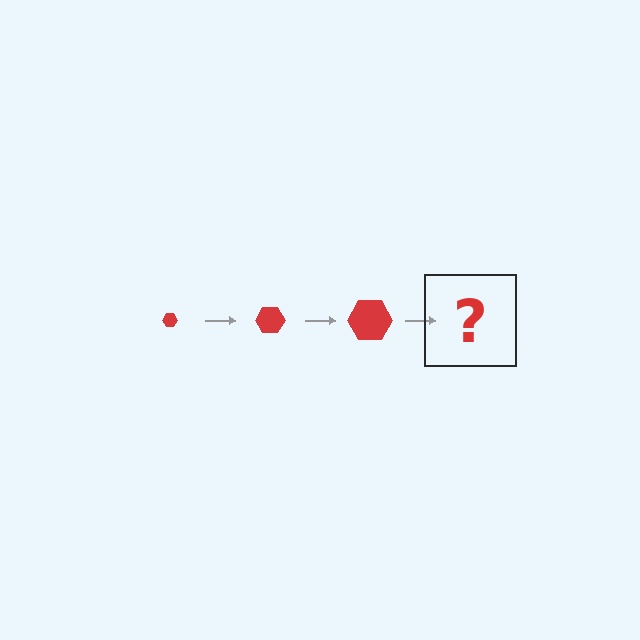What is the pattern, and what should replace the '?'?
The pattern is that the hexagon gets progressively larger each step. The '?' should be a red hexagon, larger than the previous one.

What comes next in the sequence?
The next element should be a red hexagon, larger than the previous one.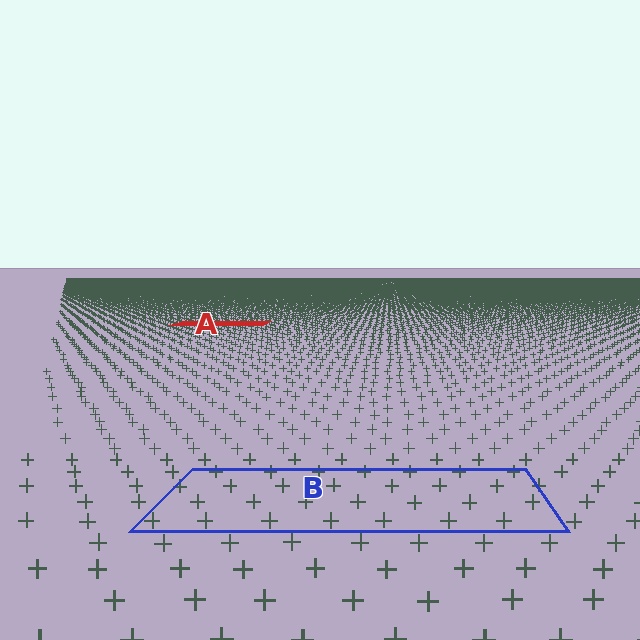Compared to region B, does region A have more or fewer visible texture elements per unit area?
Region A has more texture elements per unit area — they are packed more densely because it is farther away.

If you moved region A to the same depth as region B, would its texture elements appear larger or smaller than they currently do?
They would appear larger. At a closer depth, the same texture elements are projected at a bigger on-screen size.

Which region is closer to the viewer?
Region B is closer. The texture elements there are larger and more spread out.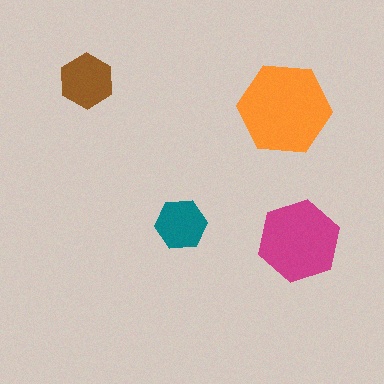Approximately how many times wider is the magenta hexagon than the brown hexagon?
About 1.5 times wider.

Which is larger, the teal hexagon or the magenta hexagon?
The magenta one.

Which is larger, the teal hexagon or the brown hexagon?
The brown one.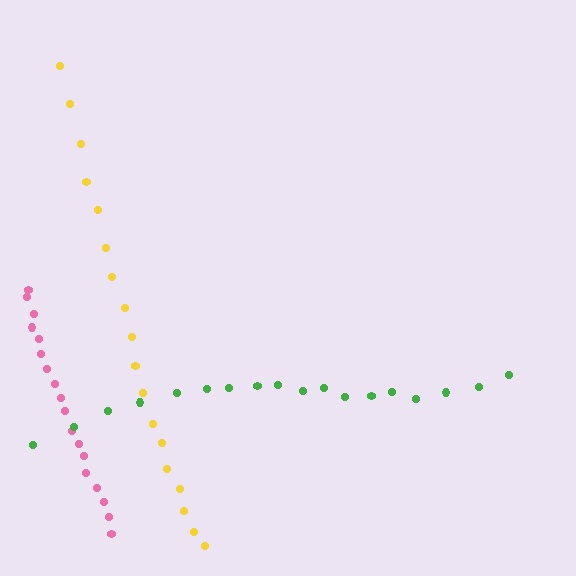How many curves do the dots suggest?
There are 3 distinct paths.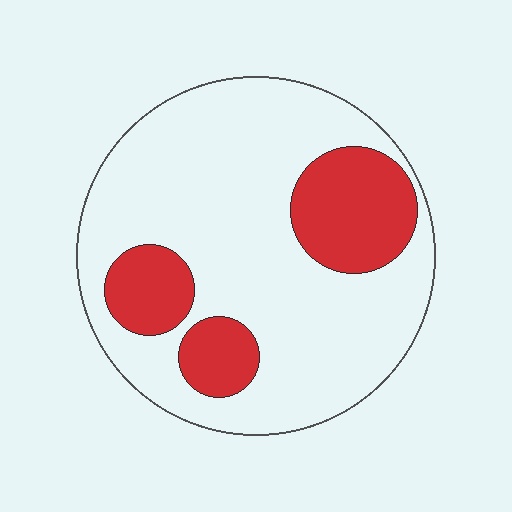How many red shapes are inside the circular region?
3.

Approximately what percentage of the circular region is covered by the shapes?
Approximately 25%.